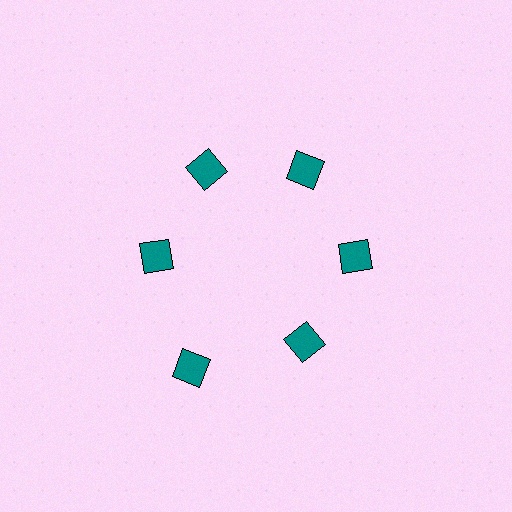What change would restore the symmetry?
The symmetry would be restored by moving it inward, back onto the ring so that all 6 squares sit at equal angles and equal distance from the center.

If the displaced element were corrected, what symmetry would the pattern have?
It would have 6-fold rotational symmetry — the pattern would map onto itself every 60 degrees.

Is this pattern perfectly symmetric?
No. The 6 teal squares are arranged in a ring, but one element near the 7 o'clock position is pushed outward from the center, breaking the 6-fold rotational symmetry.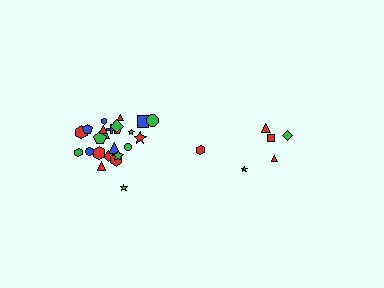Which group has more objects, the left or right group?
The left group.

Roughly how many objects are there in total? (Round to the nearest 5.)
Roughly 30 objects in total.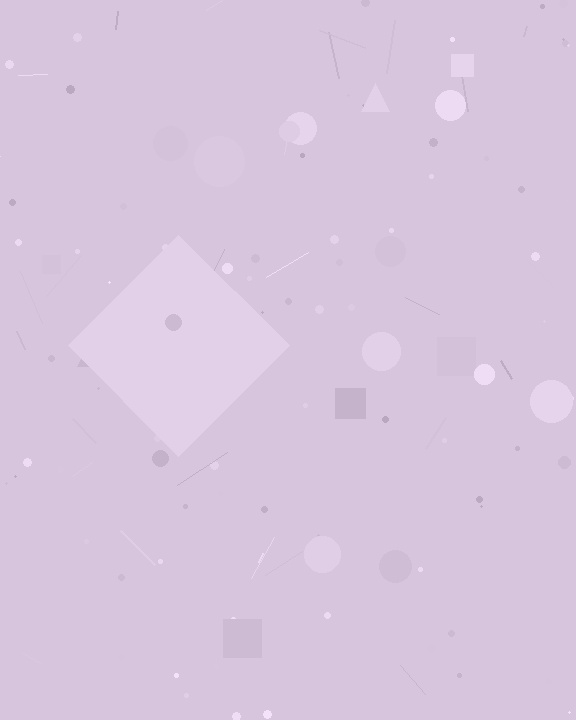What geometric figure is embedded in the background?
A diamond is embedded in the background.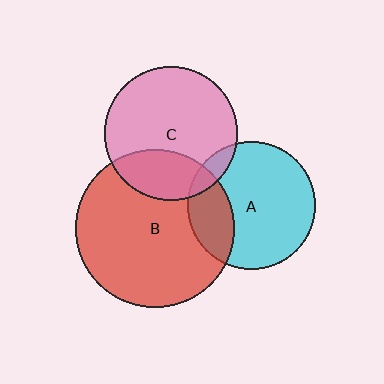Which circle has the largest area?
Circle B (red).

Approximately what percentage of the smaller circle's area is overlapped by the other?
Approximately 25%.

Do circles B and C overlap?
Yes.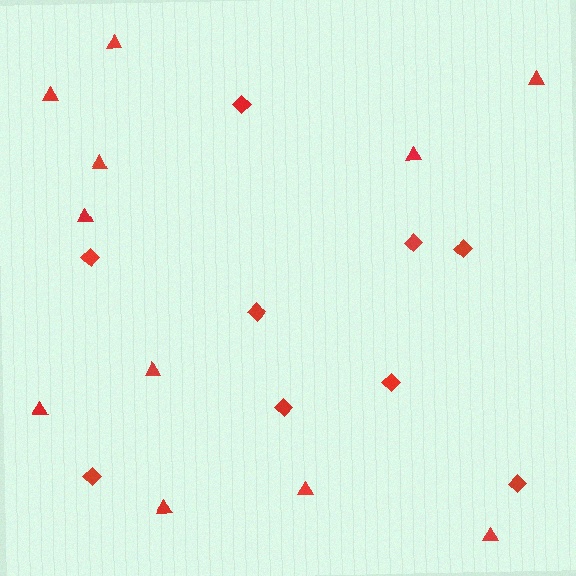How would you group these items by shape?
There are 2 groups: one group of diamonds (9) and one group of triangles (11).